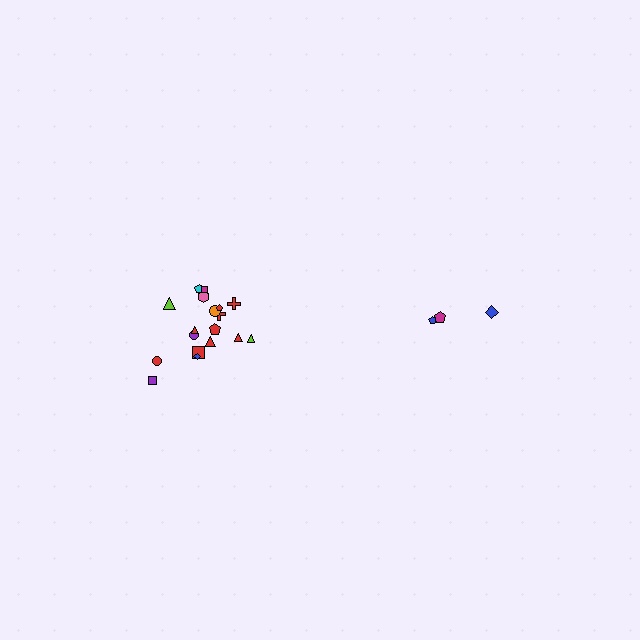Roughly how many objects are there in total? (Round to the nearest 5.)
Roughly 20 objects in total.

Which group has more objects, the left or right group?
The left group.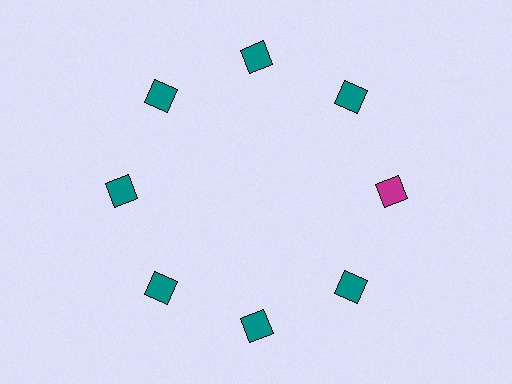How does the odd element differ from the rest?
It has a different color: magenta instead of teal.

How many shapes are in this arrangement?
There are 8 shapes arranged in a ring pattern.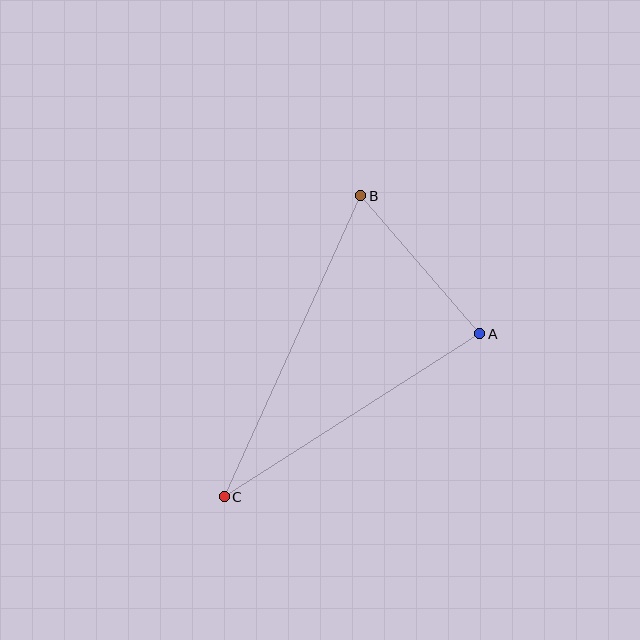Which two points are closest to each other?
Points A and B are closest to each other.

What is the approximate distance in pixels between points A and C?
The distance between A and C is approximately 303 pixels.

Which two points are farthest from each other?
Points B and C are farthest from each other.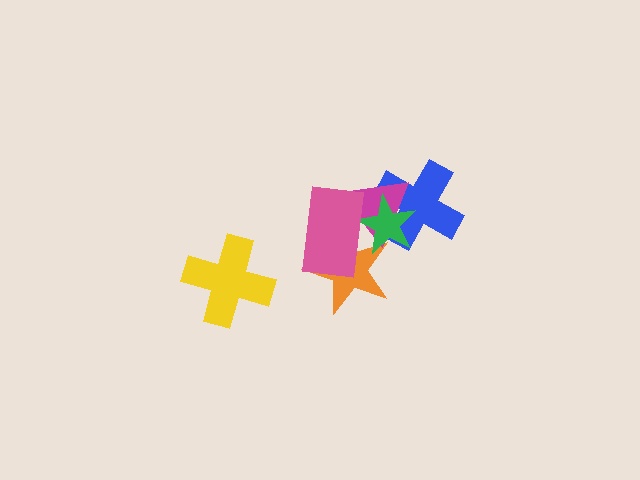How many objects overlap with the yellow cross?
0 objects overlap with the yellow cross.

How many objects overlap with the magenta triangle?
4 objects overlap with the magenta triangle.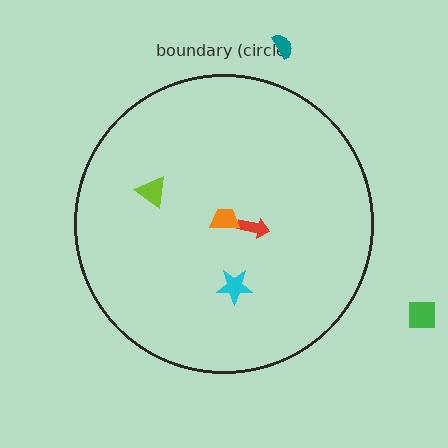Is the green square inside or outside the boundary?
Outside.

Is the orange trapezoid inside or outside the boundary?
Inside.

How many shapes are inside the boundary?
4 inside, 2 outside.